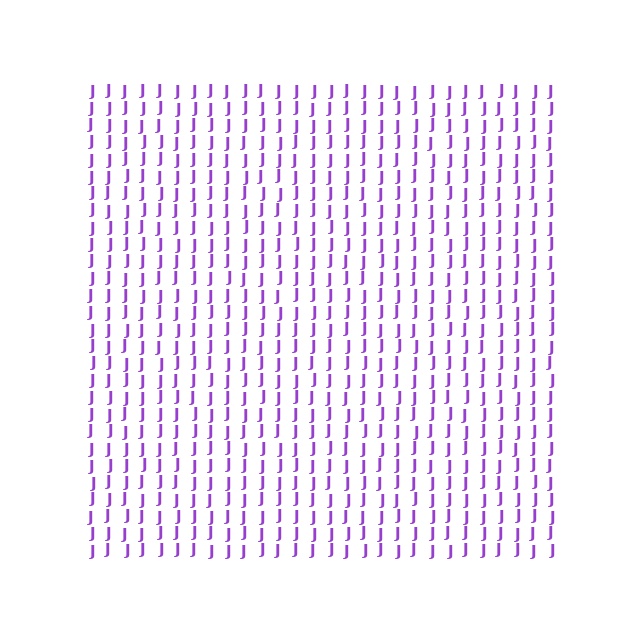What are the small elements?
The small elements are letter J's.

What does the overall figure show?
The overall figure shows a square.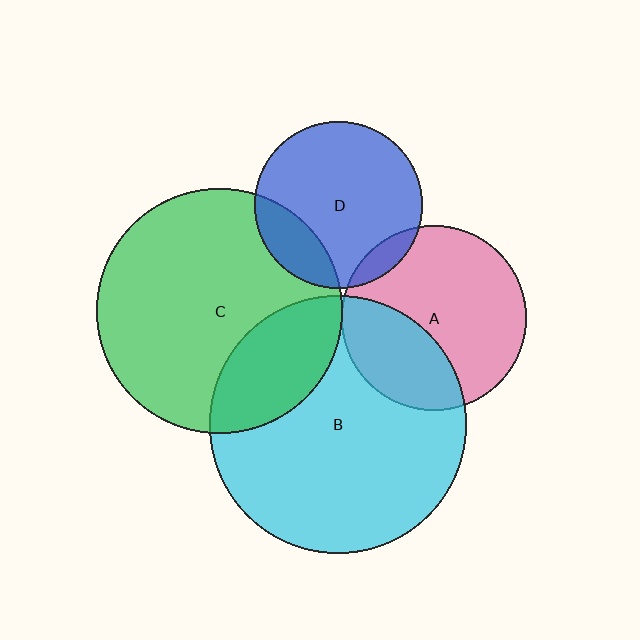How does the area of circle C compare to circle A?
Approximately 1.8 times.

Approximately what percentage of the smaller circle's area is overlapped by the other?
Approximately 25%.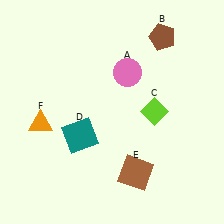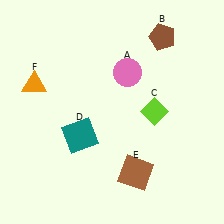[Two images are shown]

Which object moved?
The orange triangle (F) moved up.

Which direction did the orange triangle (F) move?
The orange triangle (F) moved up.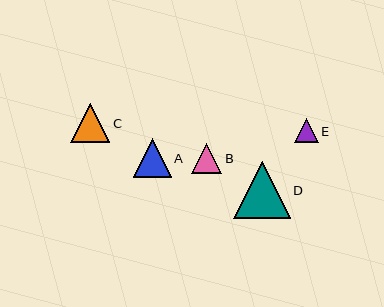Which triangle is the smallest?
Triangle E is the smallest with a size of approximately 23 pixels.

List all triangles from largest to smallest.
From largest to smallest: D, C, A, B, E.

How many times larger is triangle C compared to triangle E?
Triangle C is approximately 1.7 times the size of triangle E.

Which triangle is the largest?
Triangle D is the largest with a size of approximately 57 pixels.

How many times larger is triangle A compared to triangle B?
Triangle A is approximately 1.2 times the size of triangle B.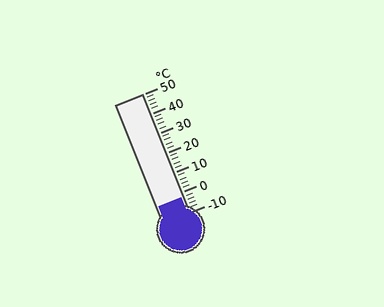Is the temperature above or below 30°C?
The temperature is below 30°C.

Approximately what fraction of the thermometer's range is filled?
The thermometer is filled to approximately 15% of its range.